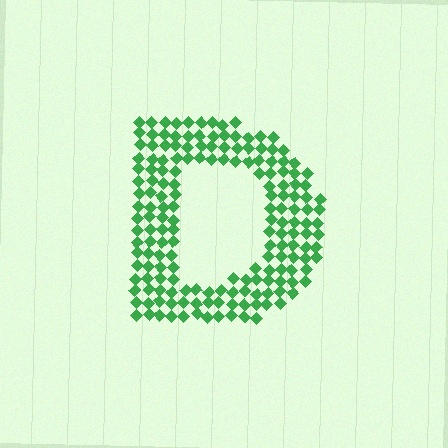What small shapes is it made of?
It is made of small diamonds.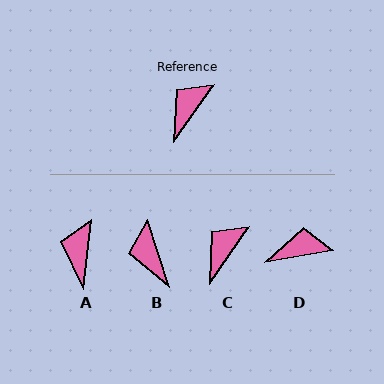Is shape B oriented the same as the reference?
No, it is off by about 53 degrees.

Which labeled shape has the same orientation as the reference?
C.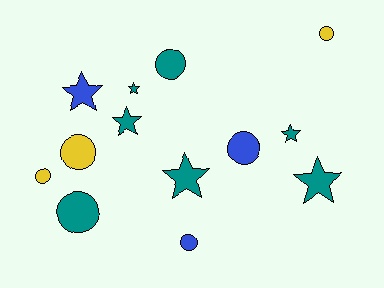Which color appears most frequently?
Teal, with 7 objects.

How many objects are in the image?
There are 13 objects.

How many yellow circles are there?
There are 3 yellow circles.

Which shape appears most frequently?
Circle, with 7 objects.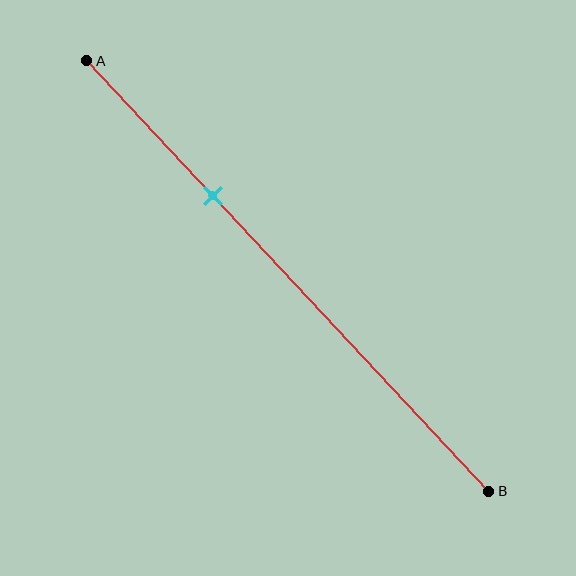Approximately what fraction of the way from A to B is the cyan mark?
The cyan mark is approximately 30% of the way from A to B.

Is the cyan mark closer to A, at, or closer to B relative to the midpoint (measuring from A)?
The cyan mark is closer to point A than the midpoint of segment AB.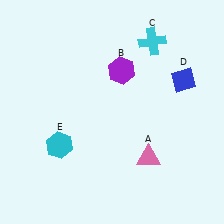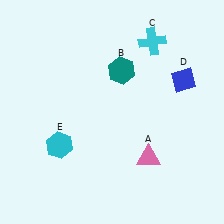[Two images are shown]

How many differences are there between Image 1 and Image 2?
There is 1 difference between the two images.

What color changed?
The hexagon (B) changed from purple in Image 1 to teal in Image 2.